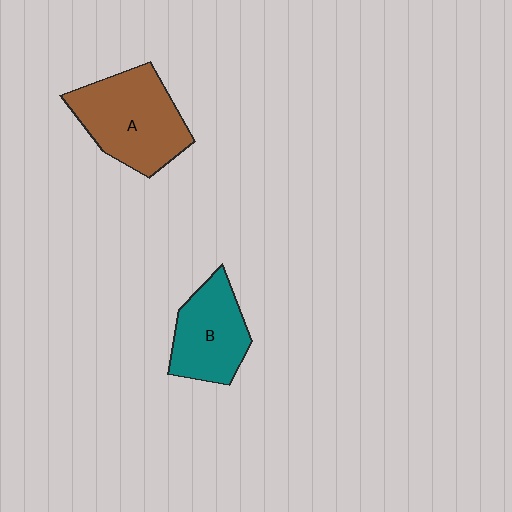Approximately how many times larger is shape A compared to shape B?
Approximately 1.4 times.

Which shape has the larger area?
Shape A (brown).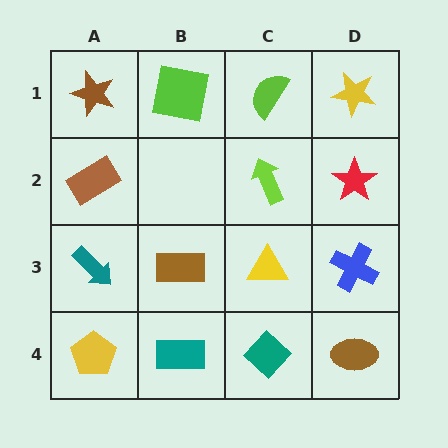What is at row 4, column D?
A brown ellipse.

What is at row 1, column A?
A brown star.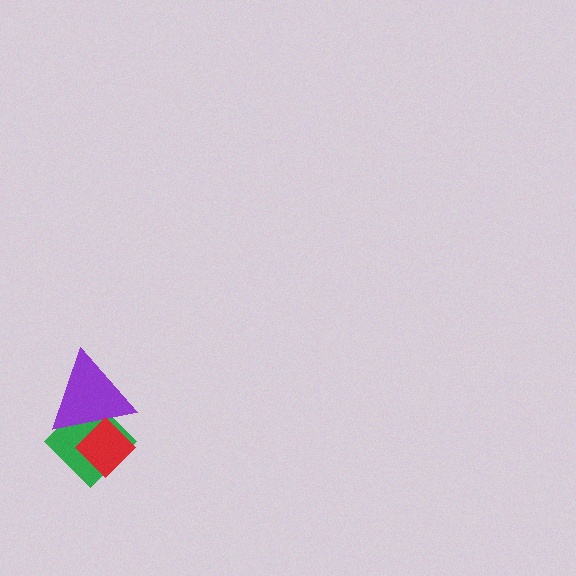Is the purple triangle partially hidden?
Yes, it is partially covered by another shape.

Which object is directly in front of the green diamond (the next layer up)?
The purple triangle is directly in front of the green diamond.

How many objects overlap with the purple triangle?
2 objects overlap with the purple triangle.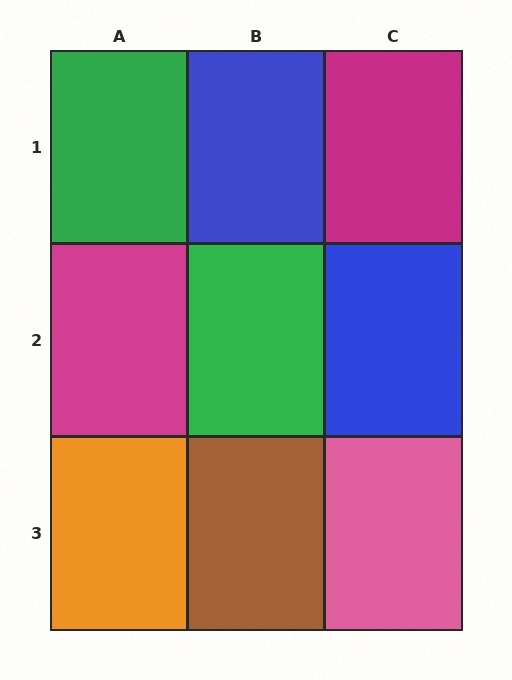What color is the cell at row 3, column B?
Brown.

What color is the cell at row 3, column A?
Orange.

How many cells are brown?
1 cell is brown.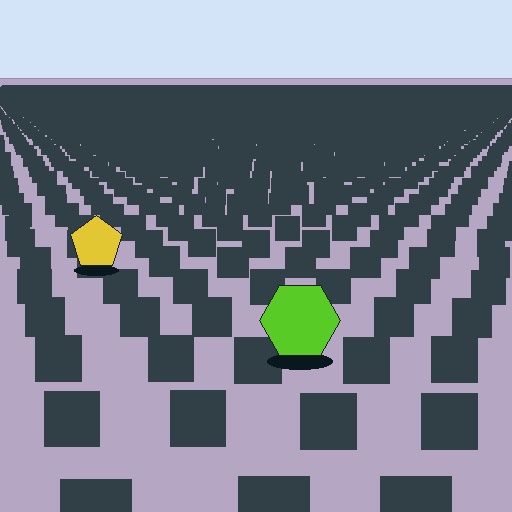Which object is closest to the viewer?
The lime hexagon is closest. The texture marks near it are larger and more spread out.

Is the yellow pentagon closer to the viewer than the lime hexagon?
No. The lime hexagon is closer — you can tell from the texture gradient: the ground texture is coarser near it.